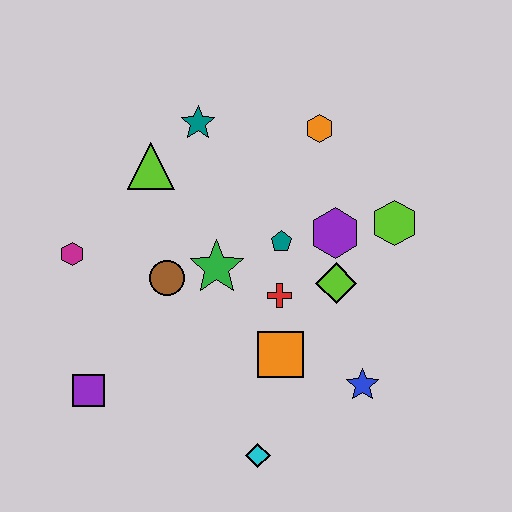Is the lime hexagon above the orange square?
Yes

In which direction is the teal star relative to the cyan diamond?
The teal star is above the cyan diamond.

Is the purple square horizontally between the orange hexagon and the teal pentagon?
No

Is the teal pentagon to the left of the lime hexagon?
Yes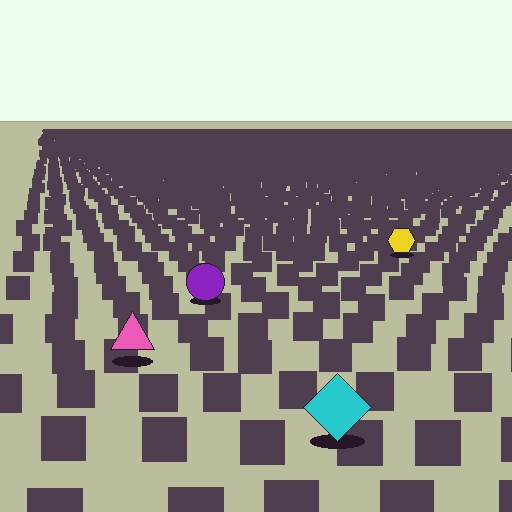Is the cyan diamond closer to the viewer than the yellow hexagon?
Yes. The cyan diamond is closer — you can tell from the texture gradient: the ground texture is coarser near it.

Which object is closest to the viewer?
The cyan diamond is closest. The texture marks near it are larger and more spread out.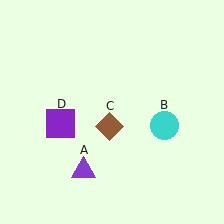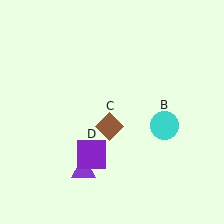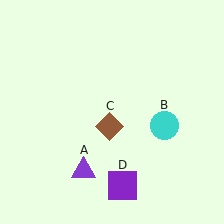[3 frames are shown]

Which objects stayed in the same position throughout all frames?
Purple triangle (object A) and cyan circle (object B) and brown diamond (object C) remained stationary.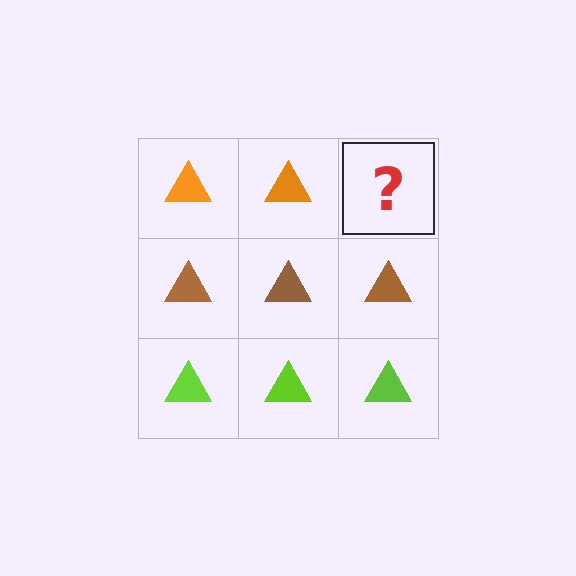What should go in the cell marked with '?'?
The missing cell should contain an orange triangle.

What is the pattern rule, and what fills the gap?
The rule is that each row has a consistent color. The gap should be filled with an orange triangle.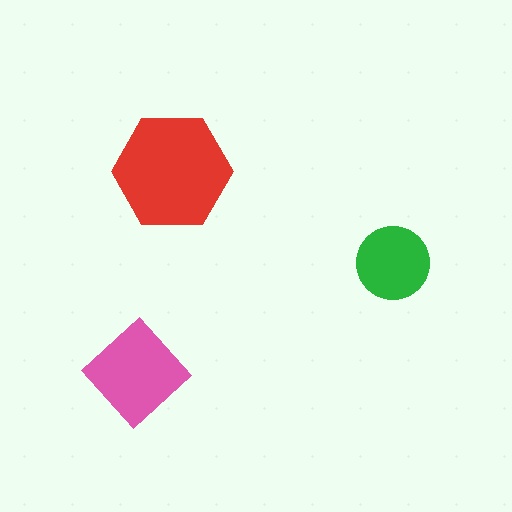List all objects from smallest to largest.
The green circle, the pink diamond, the red hexagon.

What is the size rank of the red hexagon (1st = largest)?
1st.